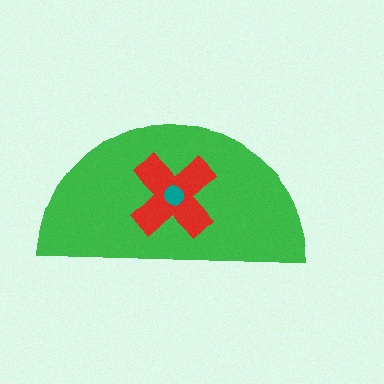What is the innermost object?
The teal circle.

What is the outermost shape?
The green semicircle.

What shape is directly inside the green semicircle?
The red cross.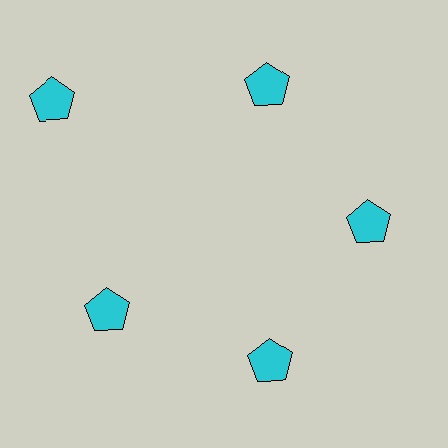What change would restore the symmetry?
The symmetry would be restored by moving it inward, back onto the ring so that all 5 pentagons sit at equal angles and equal distance from the center.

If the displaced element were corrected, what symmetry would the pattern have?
It would have 5-fold rotational symmetry — the pattern would map onto itself every 72 degrees.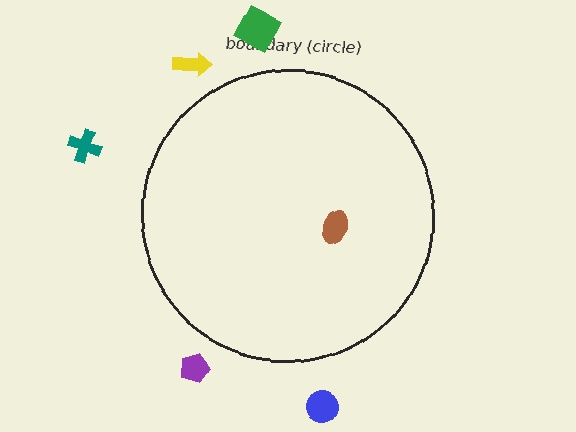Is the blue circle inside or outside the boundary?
Outside.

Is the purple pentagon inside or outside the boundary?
Outside.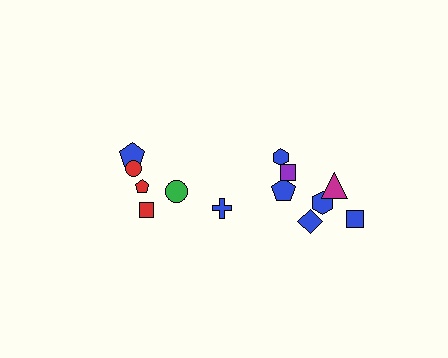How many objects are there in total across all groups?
There are 13 objects.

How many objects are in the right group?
There are 8 objects.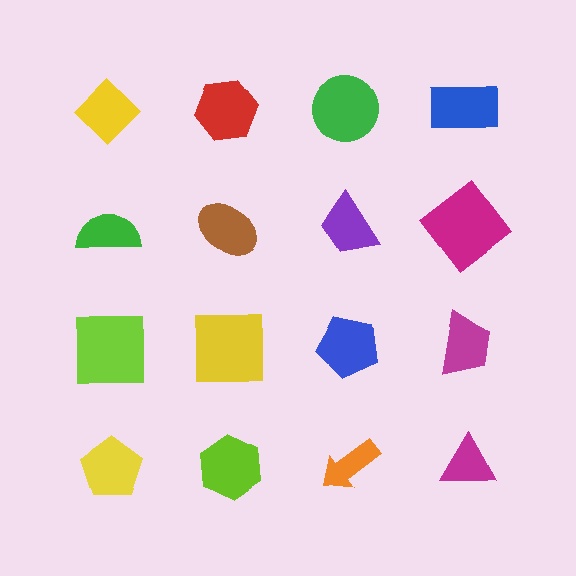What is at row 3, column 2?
A yellow square.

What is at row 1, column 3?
A green circle.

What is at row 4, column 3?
An orange arrow.